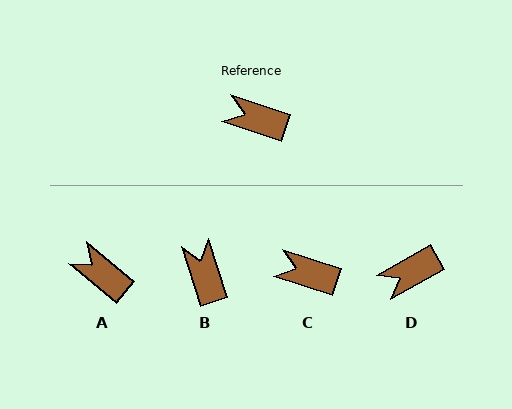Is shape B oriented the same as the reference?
No, it is off by about 54 degrees.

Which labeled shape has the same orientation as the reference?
C.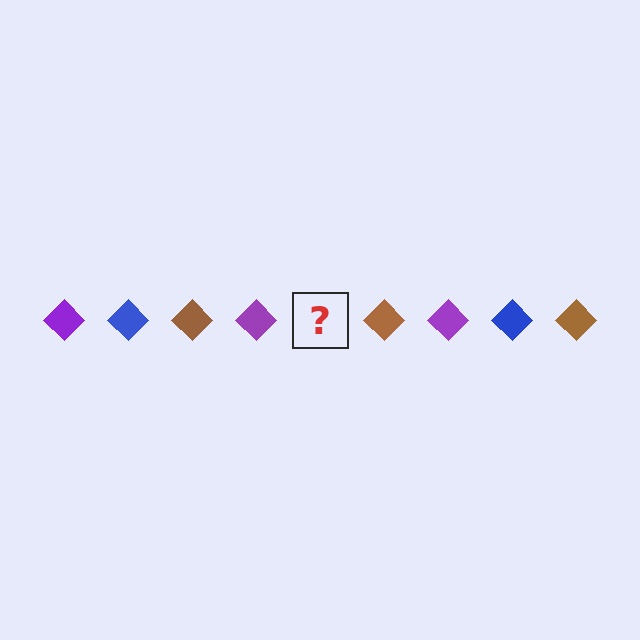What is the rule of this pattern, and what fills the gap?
The rule is that the pattern cycles through purple, blue, brown diamonds. The gap should be filled with a blue diamond.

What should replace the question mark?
The question mark should be replaced with a blue diamond.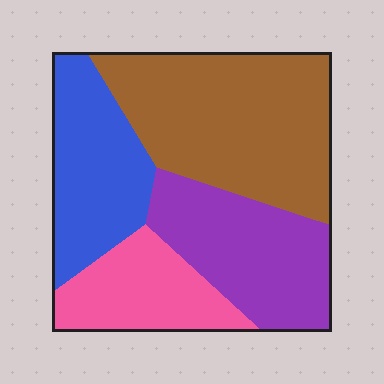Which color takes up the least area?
Pink, at roughly 15%.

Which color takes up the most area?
Brown, at roughly 35%.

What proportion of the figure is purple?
Purple takes up between a sixth and a third of the figure.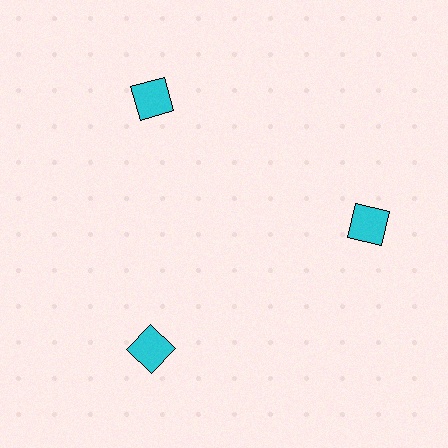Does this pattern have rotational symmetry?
Yes, this pattern has 3-fold rotational symmetry. It looks the same after rotating 120 degrees around the center.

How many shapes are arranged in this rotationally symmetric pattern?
There are 3 shapes, arranged in 3 groups of 1.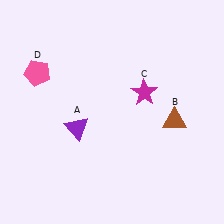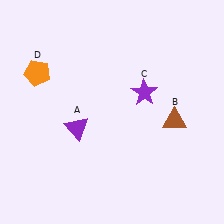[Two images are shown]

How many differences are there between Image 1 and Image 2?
There are 2 differences between the two images.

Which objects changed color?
C changed from magenta to purple. D changed from pink to orange.